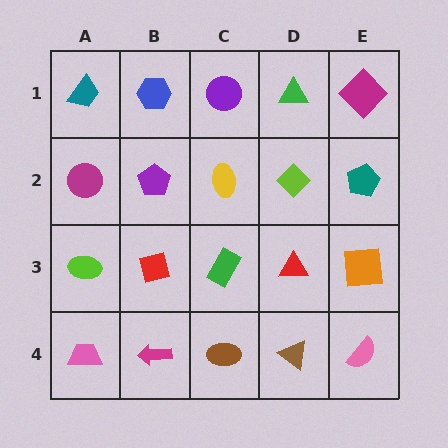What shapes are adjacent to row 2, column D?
A green triangle (row 1, column D), a red triangle (row 3, column D), a yellow ellipse (row 2, column C), a teal pentagon (row 2, column E).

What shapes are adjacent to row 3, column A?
A magenta circle (row 2, column A), a pink trapezoid (row 4, column A), a red square (row 3, column B).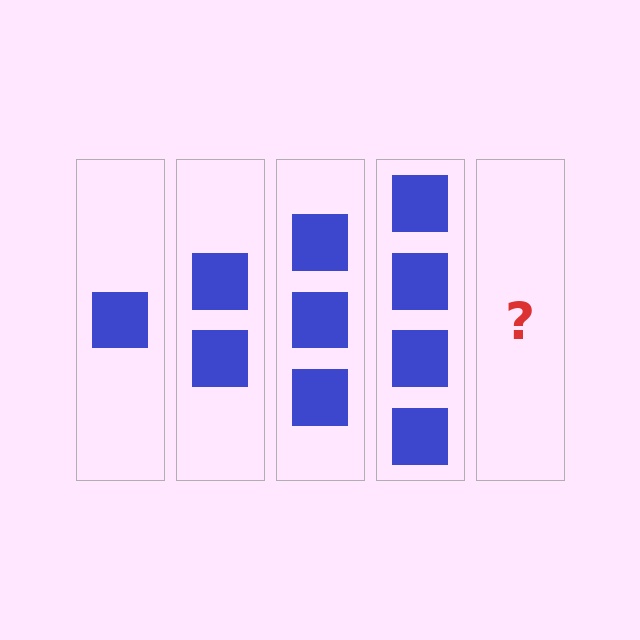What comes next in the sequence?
The next element should be 5 squares.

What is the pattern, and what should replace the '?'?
The pattern is that each step adds one more square. The '?' should be 5 squares.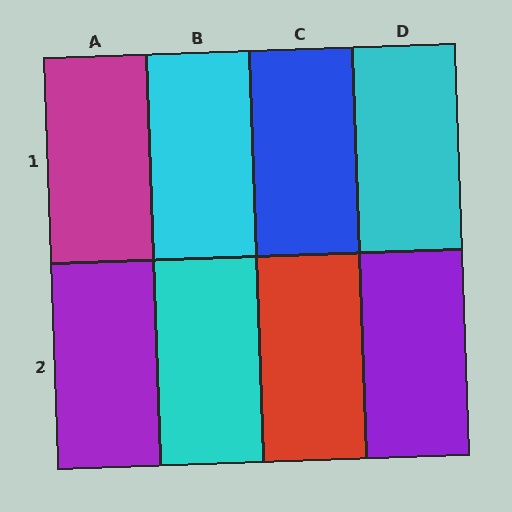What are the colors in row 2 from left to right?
Purple, cyan, red, purple.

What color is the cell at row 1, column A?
Magenta.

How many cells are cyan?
3 cells are cyan.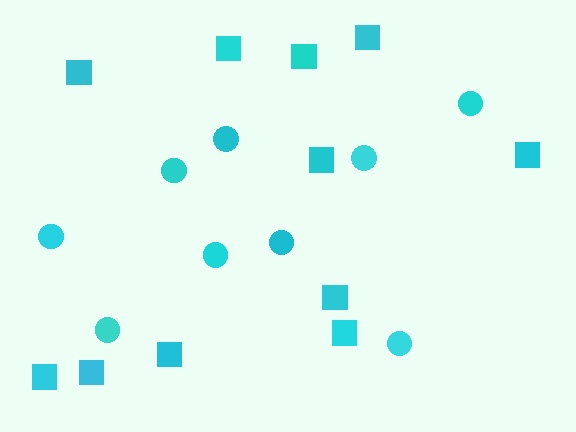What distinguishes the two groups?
There are 2 groups: one group of circles (9) and one group of squares (11).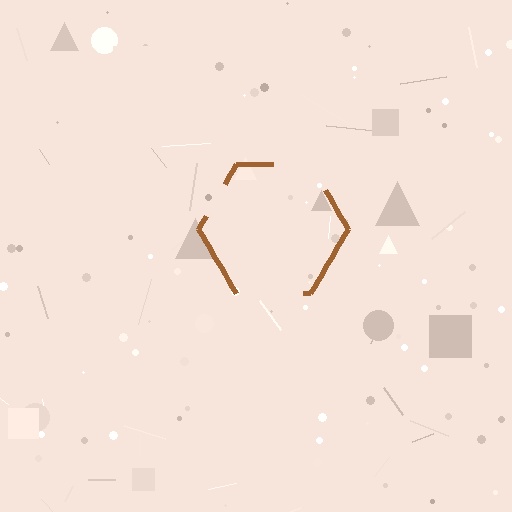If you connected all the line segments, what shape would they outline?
They would outline a hexagon.